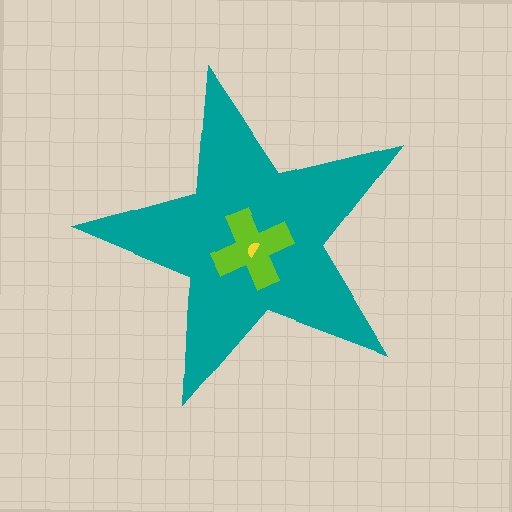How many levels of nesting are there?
3.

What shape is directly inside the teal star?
The lime cross.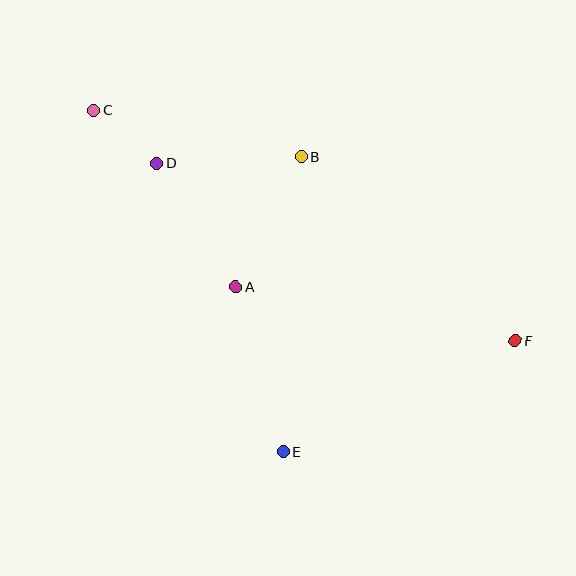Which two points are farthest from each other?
Points C and F are farthest from each other.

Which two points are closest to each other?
Points C and D are closest to each other.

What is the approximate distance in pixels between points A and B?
The distance between A and B is approximately 146 pixels.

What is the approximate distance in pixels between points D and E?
The distance between D and E is approximately 315 pixels.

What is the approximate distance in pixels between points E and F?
The distance between E and F is approximately 257 pixels.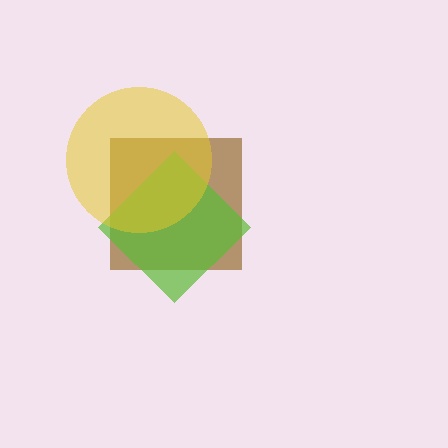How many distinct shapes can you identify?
There are 3 distinct shapes: a brown square, a lime diamond, a yellow circle.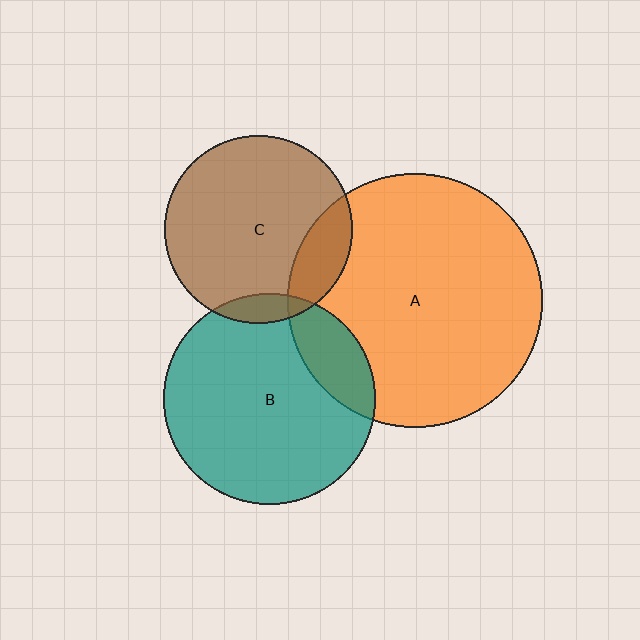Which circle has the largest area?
Circle A (orange).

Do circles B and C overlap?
Yes.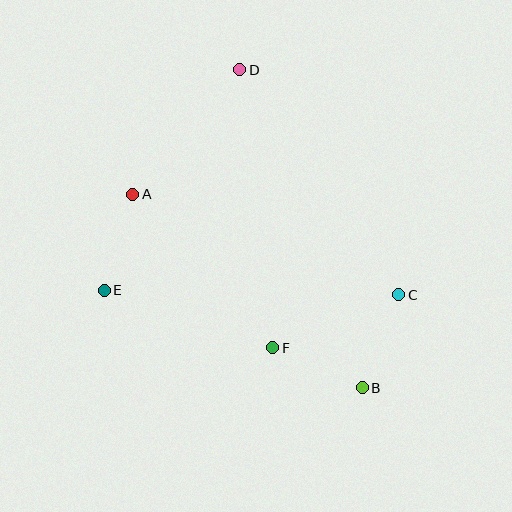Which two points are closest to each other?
Points B and F are closest to each other.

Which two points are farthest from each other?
Points B and D are farthest from each other.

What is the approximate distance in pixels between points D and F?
The distance between D and F is approximately 280 pixels.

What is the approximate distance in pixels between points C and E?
The distance between C and E is approximately 294 pixels.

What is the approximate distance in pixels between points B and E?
The distance between B and E is approximately 276 pixels.